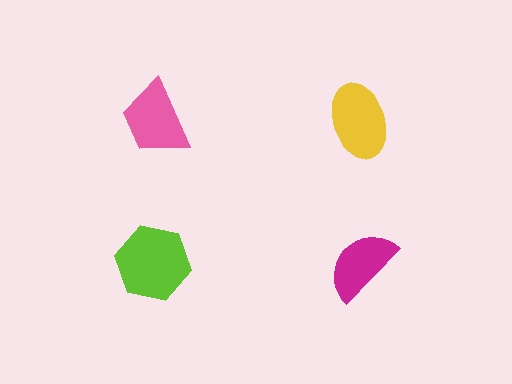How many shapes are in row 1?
2 shapes.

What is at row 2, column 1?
A lime hexagon.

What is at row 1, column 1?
A pink trapezoid.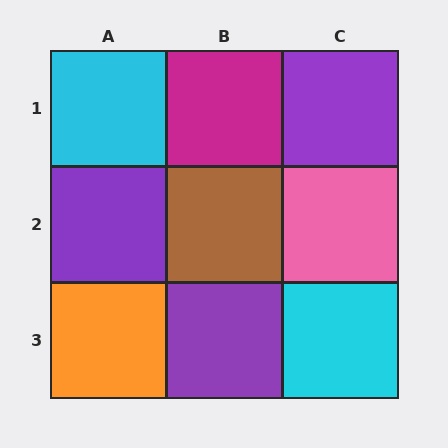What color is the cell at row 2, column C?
Pink.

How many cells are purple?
3 cells are purple.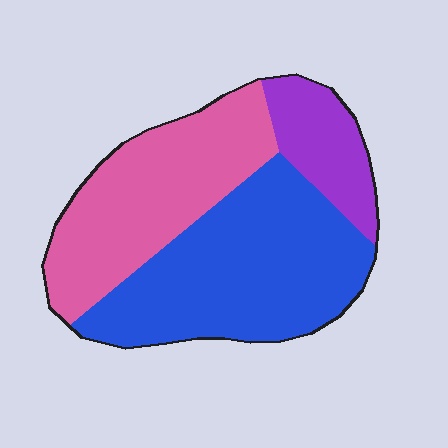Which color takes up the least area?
Purple, at roughly 15%.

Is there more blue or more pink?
Blue.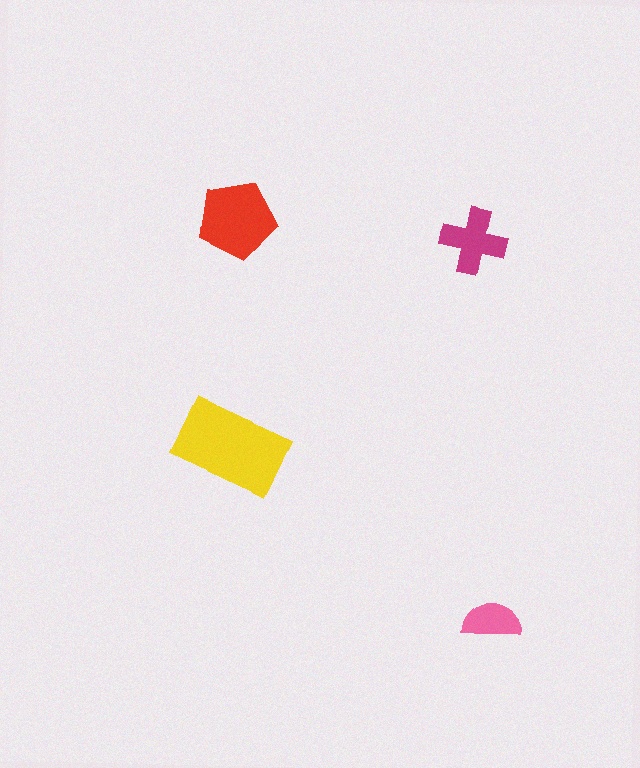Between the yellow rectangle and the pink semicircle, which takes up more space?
The yellow rectangle.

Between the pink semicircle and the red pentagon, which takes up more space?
The red pentagon.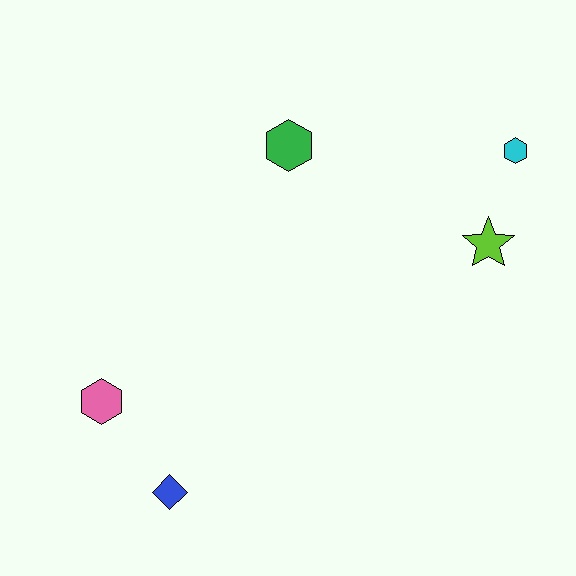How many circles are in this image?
There are no circles.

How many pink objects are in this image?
There is 1 pink object.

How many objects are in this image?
There are 5 objects.